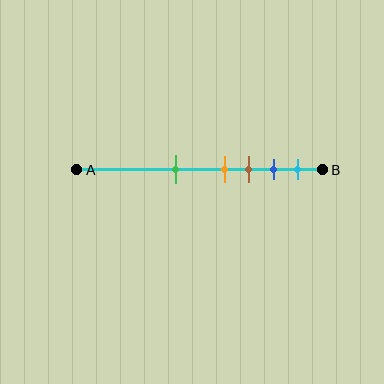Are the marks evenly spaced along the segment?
No, the marks are not evenly spaced.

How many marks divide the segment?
There are 5 marks dividing the segment.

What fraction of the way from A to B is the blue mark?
The blue mark is approximately 80% (0.8) of the way from A to B.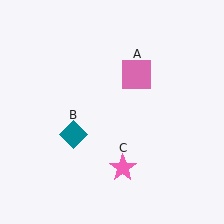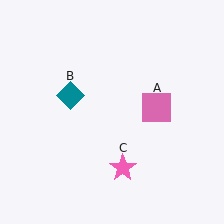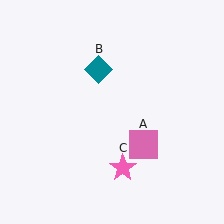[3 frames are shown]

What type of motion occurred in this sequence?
The pink square (object A), teal diamond (object B) rotated clockwise around the center of the scene.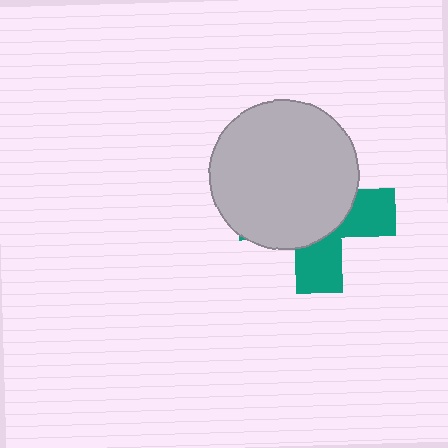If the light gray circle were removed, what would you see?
You would see the complete teal cross.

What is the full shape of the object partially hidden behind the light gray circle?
The partially hidden object is a teal cross.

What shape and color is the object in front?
The object in front is a light gray circle.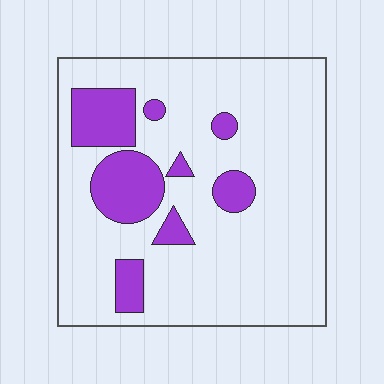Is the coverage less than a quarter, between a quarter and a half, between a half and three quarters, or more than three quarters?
Less than a quarter.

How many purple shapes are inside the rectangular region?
8.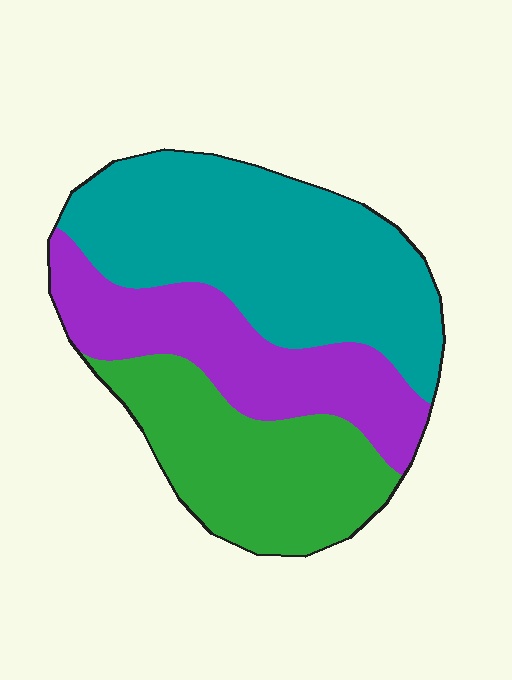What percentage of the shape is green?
Green takes up about one quarter (1/4) of the shape.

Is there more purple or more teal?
Teal.